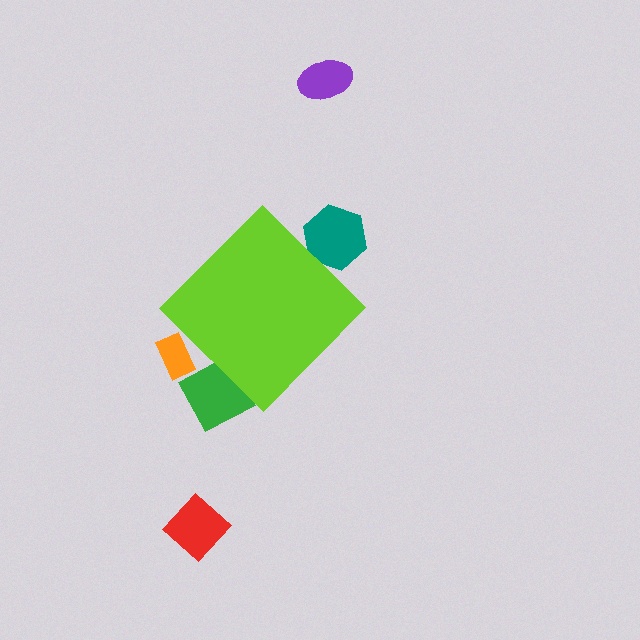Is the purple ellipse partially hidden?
No, the purple ellipse is fully visible.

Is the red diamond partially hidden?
No, the red diamond is fully visible.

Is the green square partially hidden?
Yes, the green square is partially hidden behind the lime diamond.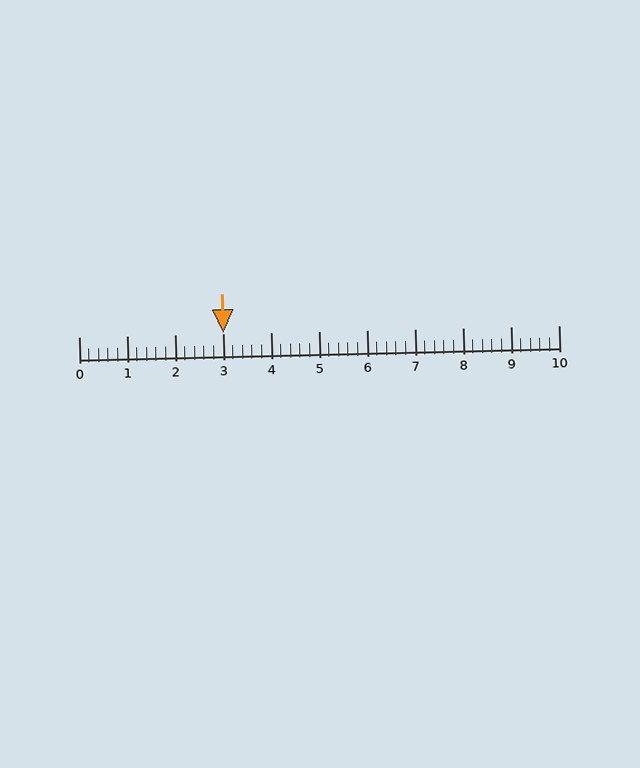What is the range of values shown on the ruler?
The ruler shows values from 0 to 10.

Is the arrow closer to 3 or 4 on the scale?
The arrow is closer to 3.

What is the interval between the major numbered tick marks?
The major tick marks are spaced 1 units apart.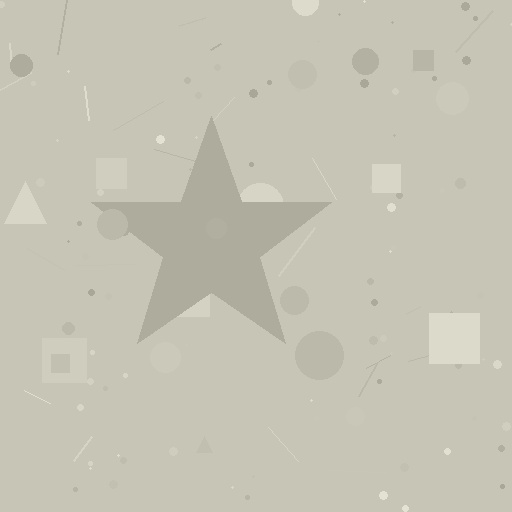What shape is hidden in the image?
A star is hidden in the image.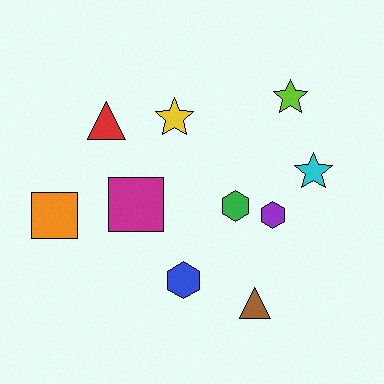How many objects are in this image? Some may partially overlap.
There are 10 objects.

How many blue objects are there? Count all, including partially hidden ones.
There is 1 blue object.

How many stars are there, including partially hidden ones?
There are 3 stars.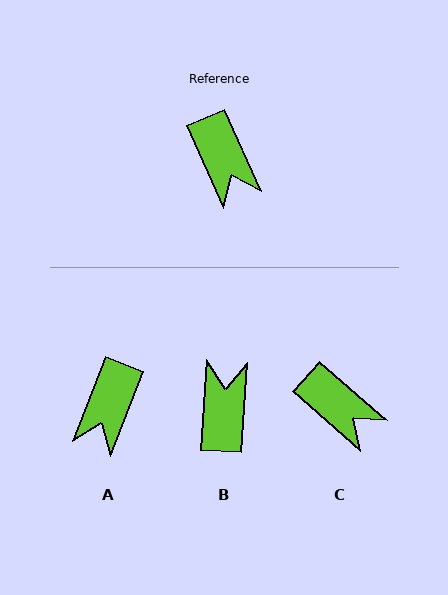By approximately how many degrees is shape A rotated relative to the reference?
Approximately 45 degrees clockwise.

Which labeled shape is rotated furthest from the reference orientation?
B, about 152 degrees away.